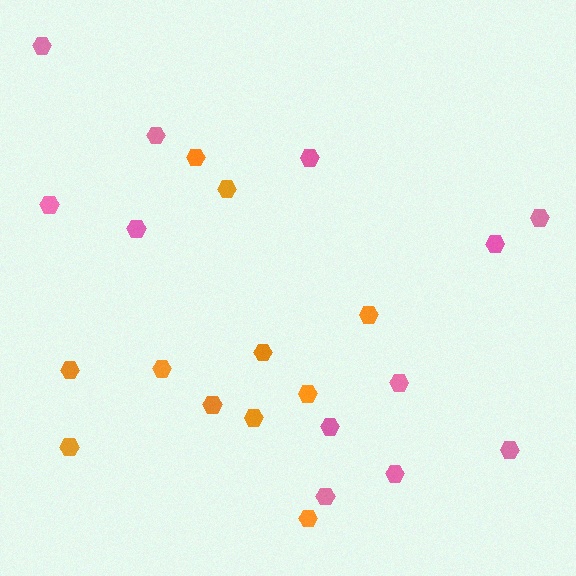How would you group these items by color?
There are 2 groups: one group of orange hexagons (11) and one group of pink hexagons (12).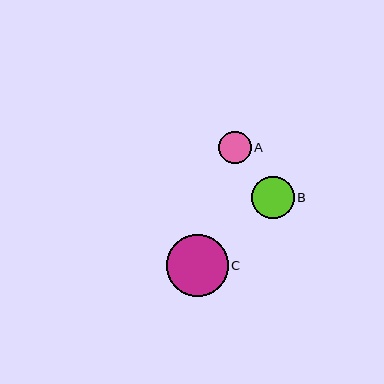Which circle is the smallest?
Circle A is the smallest with a size of approximately 33 pixels.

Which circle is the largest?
Circle C is the largest with a size of approximately 62 pixels.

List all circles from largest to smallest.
From largest to smallest: C, B, A.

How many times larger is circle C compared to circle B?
Circle C is approximately 1.5 times the size of circle B.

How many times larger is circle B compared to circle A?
Circle B is approximately 1.3 times the size of circle A.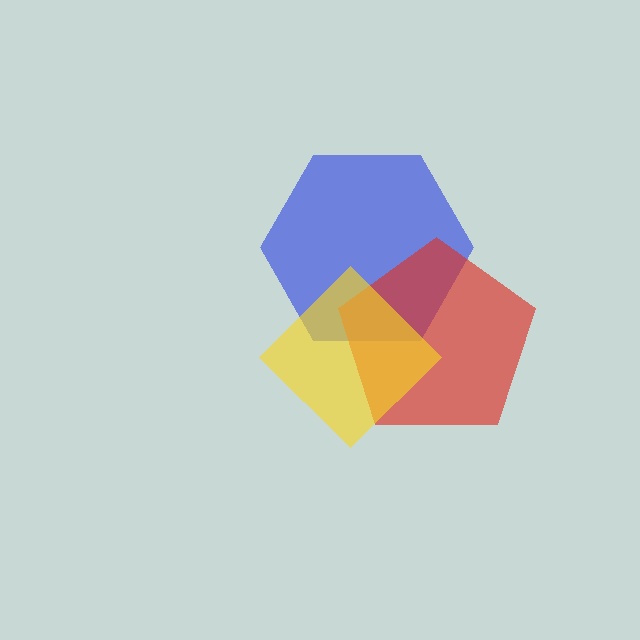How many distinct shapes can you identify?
There are 3 distinct shapes: a blue hexagon, a red pentagon, a yellow diamond.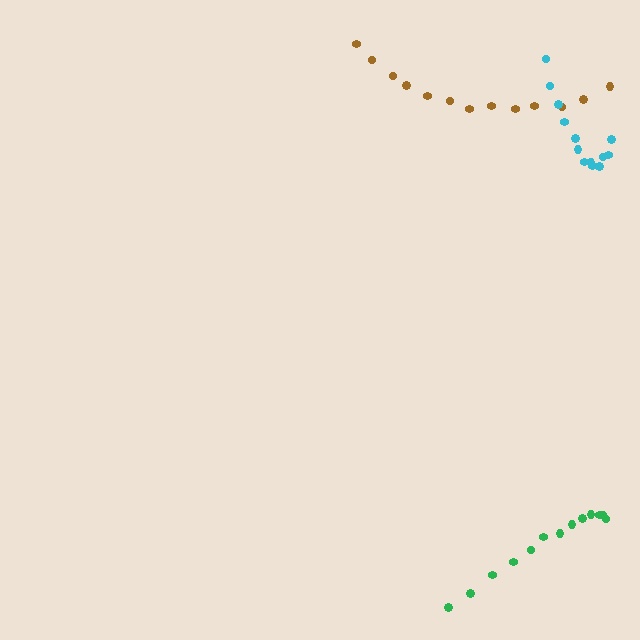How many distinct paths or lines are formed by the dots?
There are 3 distinct paths.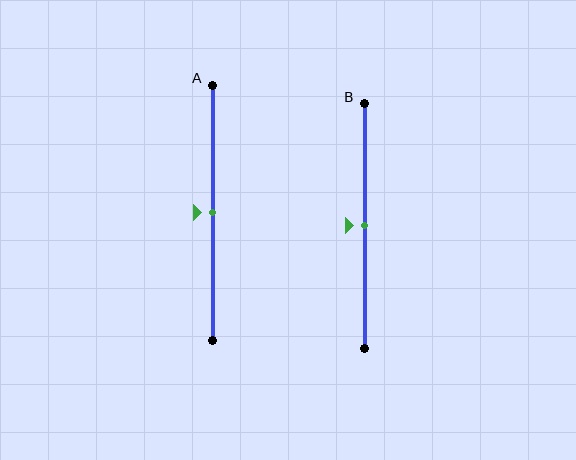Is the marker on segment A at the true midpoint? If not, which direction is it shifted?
Yes, the marker on segment A is at the true midpoint.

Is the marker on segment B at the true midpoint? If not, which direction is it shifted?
Yes, the marker on segment B is at the true midpoint.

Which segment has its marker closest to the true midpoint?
Segment A has its marker closest to the true midpoint.